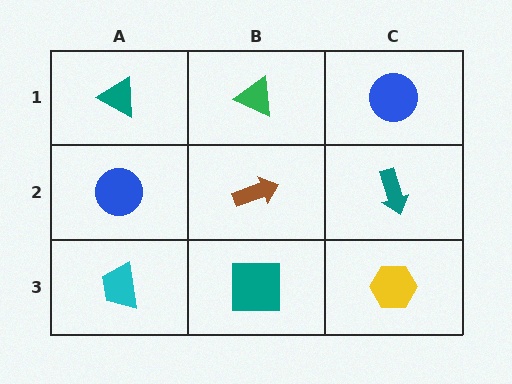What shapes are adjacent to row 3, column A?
A blue circle (row 2, column A), a teal square (row 3, column B).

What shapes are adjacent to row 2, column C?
A blue circle (row 1, column C), a yellow hexagon (row 3, column C), a brown arrow (row 2, column B).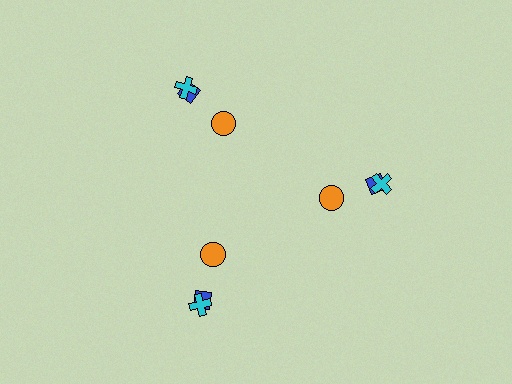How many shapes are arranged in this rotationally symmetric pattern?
There are 9 shapes, arranged in 3 groups of 3.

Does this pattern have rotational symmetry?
Yes, this pattern has 3-fold rotational symmetry. It looks the same after rotating 120 degrees around the center.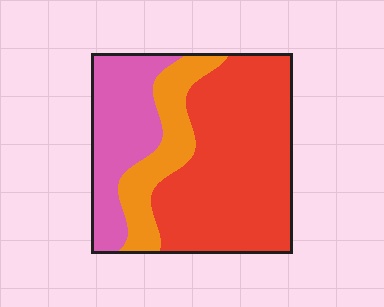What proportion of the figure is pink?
Pink takes up about one quarter (1/4) of the figure.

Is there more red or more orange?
Red.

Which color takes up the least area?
Orange, at roughly 20%.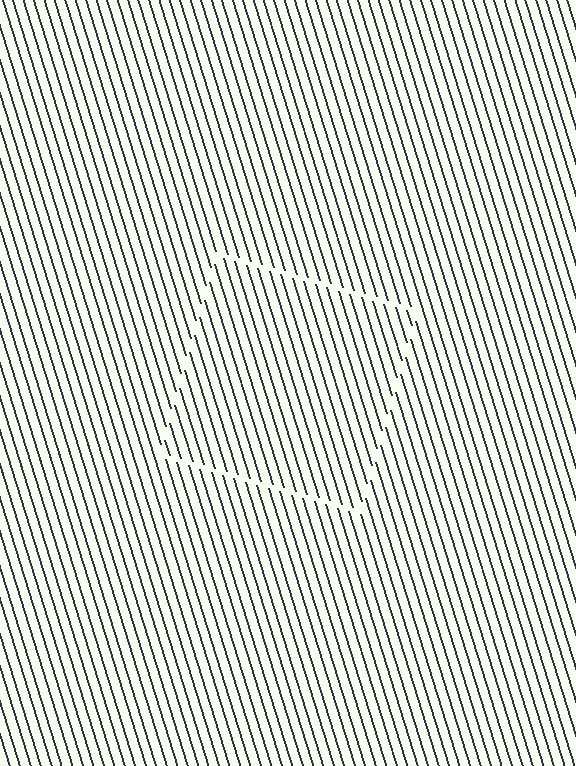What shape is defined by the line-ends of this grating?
An illusory square. The interior of the shape contains the same grating, shifted by half a period — the contour is defined by the phase discontinuity where line-ends from the inner and outer gratings abut.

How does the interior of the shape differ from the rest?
The interior of the shape contains the same grating, shifted by half a period — the contour is defined by the phase discontinuity where line-ends from the inner and outer gratings abut.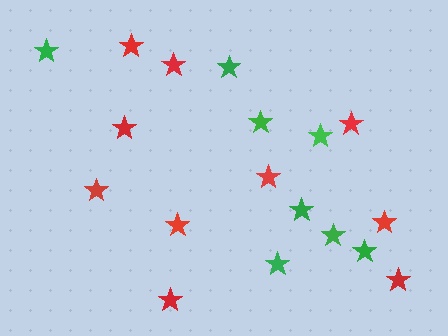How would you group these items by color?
There are 2 groups: one group of green stars (8) and one group of red stars (10).